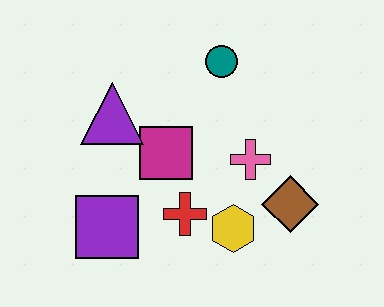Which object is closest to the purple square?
The red cross is closest to the purple square.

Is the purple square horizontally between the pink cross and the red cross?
No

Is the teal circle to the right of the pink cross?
No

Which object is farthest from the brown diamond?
The purple triangle is farthest from the brown diamond.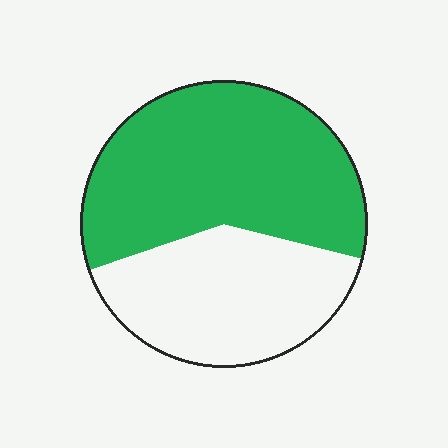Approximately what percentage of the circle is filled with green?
Approximately 60%.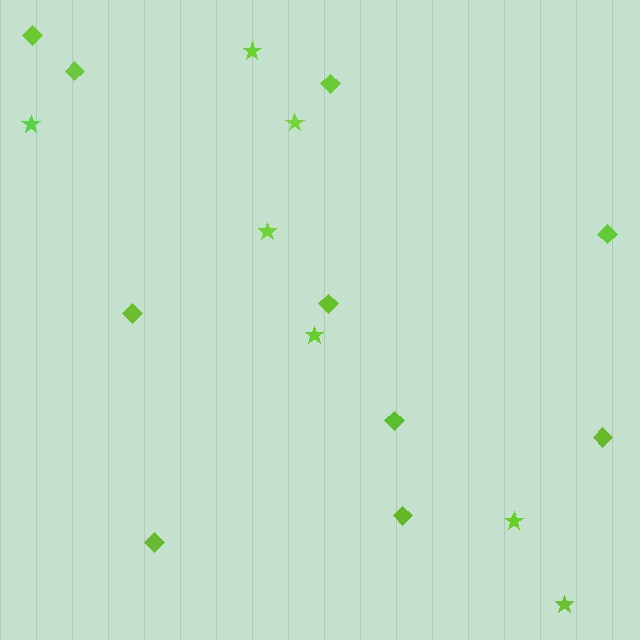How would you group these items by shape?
There are 2 groups: one group of stars (7) and one group of diamonds (10).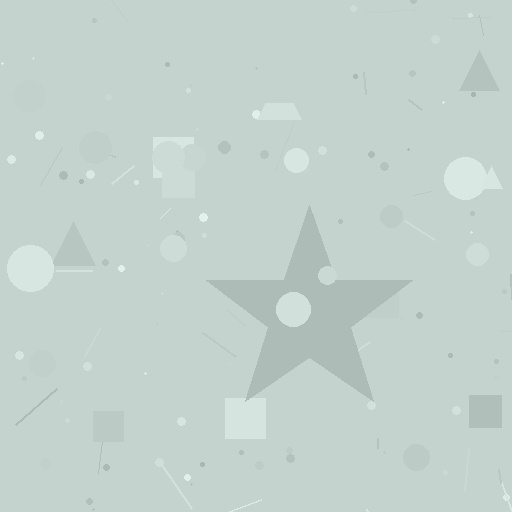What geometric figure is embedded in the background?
A star is embedded in the background.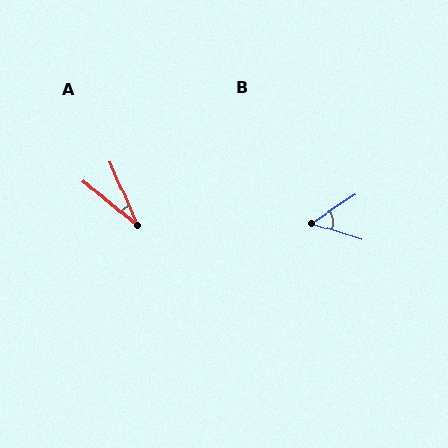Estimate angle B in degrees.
Approximately 50 degrees.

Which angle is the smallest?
A, at approximately 27 degrees.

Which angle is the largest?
B, at approximately 50 degrees.